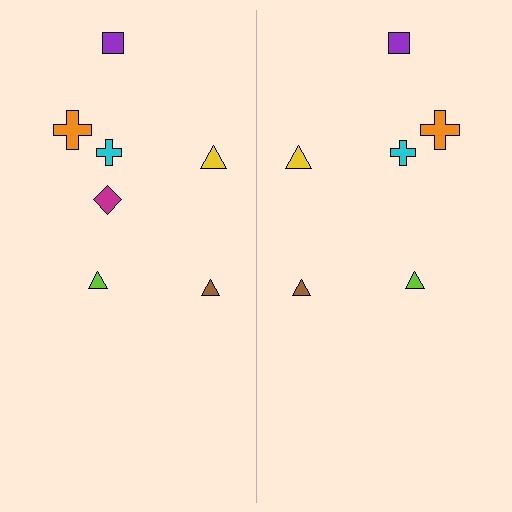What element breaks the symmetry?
A magenta diamond is missing from the right side.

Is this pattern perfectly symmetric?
No, the pattern is not perfectly symmetric. A magenta diamond is missing from the right side.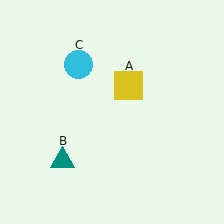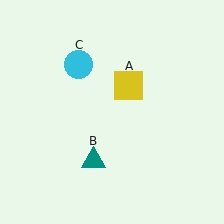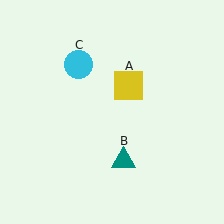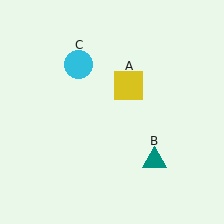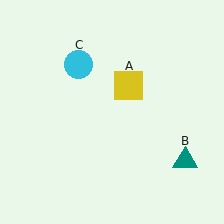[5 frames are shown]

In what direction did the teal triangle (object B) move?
The teal triangle (object B) moved right.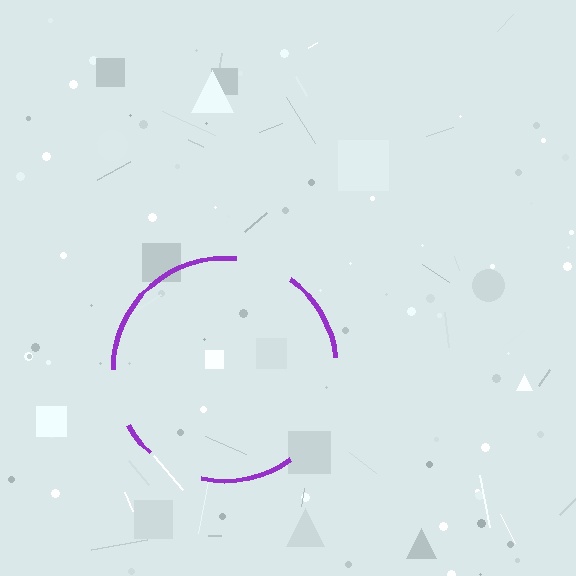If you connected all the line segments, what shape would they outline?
They would outline a circle.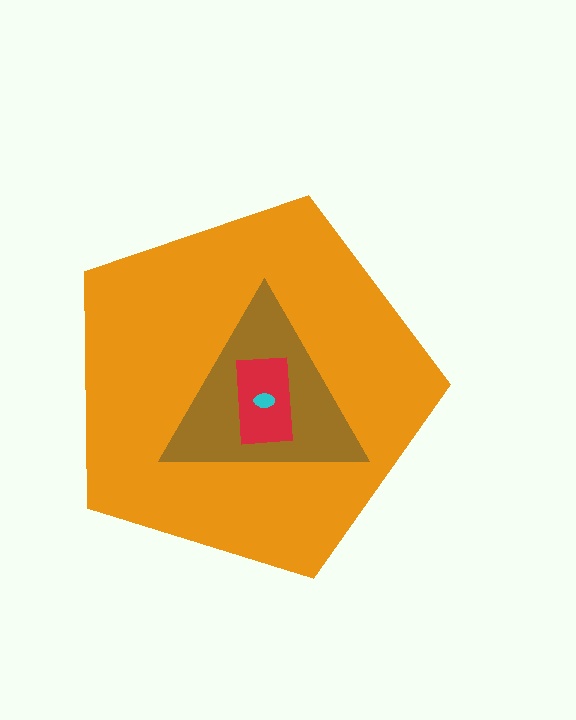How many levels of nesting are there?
4.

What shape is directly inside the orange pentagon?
The brown triangle.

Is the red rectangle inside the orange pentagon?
Yes.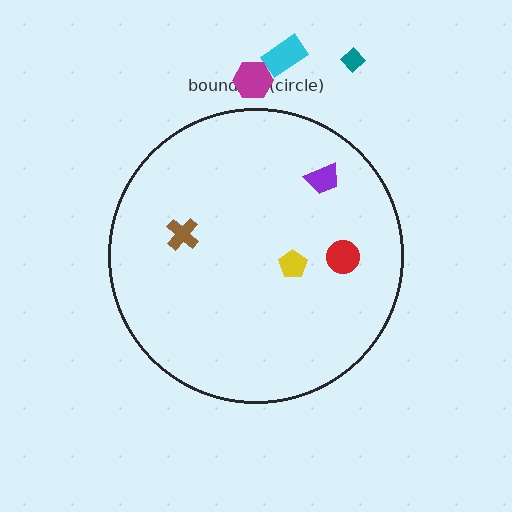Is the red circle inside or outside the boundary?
Inside.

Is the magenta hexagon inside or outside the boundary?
Outside.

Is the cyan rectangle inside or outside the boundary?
Outside.